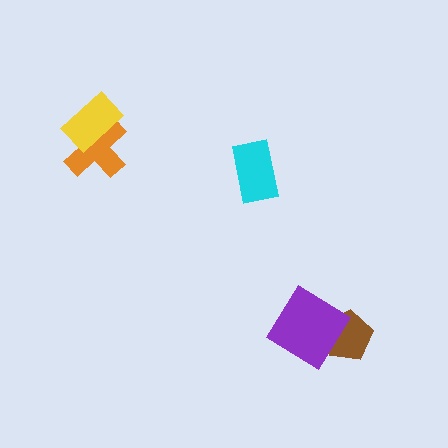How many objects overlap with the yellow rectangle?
1 object overlaps with the yellow rectangle.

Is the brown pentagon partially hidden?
Yes, it is partially covered by another shape.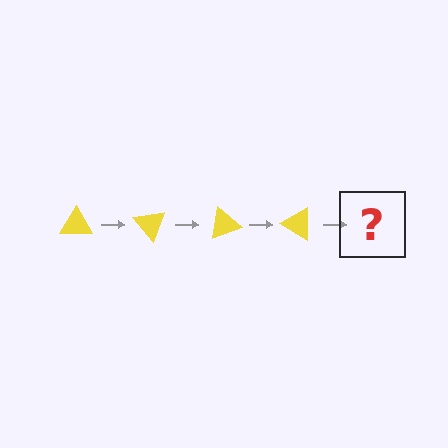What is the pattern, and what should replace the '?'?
The pattern is that the triangle rotates 50 degrees each step. The '?' should be a yellow triangle rotated 200 degrees.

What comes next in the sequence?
The next element should be a yellow triangle rotated 200 degrees.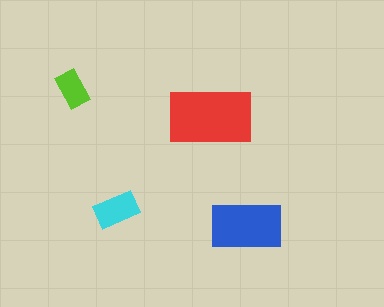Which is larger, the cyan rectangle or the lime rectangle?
The cyan one.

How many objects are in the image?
There are 4 objects in the image.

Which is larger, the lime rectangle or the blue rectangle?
The blue one.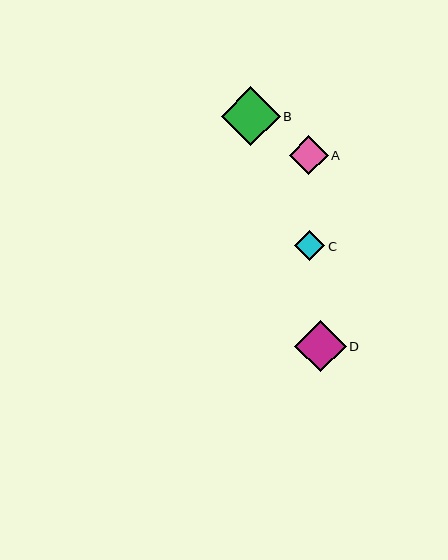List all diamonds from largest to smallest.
From largest to smallest: B, D, A, C.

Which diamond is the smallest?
Diamond C is the smallest with a size of approximately 30 pixels.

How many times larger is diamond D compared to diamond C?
Diamond D is approximately 1.7 times the size of diamond C.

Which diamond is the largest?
Diamond B is the largest with a size of approximately 59 pixels.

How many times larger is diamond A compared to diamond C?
Diamond A is approximately 1.3 times the size of diamond C.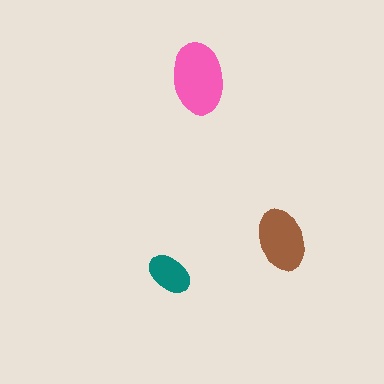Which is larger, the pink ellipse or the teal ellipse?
The pink one.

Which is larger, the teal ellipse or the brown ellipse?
The brown one.